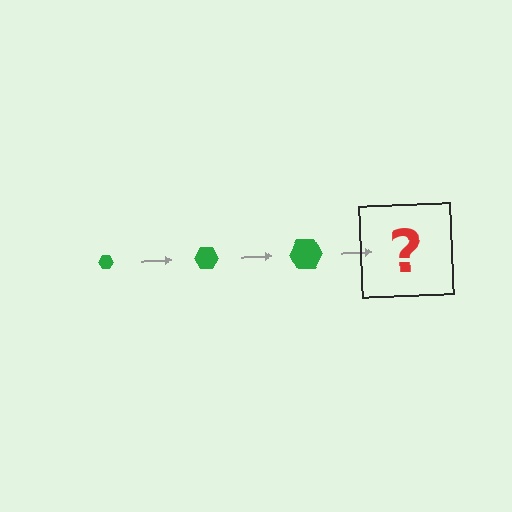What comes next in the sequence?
The next element should be a green hexagon, larger than the previous one.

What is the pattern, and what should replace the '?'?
The pattern is that the hexagon gets progressively larger each step. The '?' should be a green hexagon, larger than the previous one.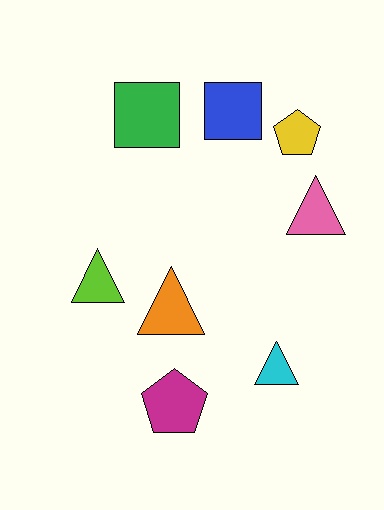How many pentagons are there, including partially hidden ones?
There are 2 pentagons.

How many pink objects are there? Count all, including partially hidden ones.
There is 1 pink object.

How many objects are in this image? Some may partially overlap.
There are 8 objects.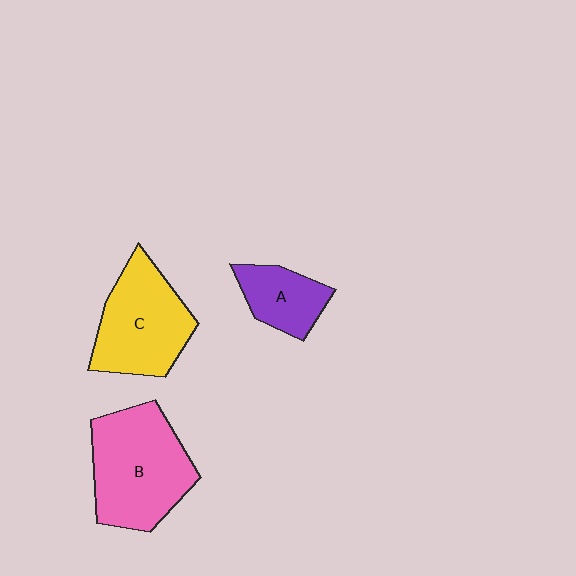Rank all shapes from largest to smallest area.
From largest to smallest: B (pink), C (yellow), A (purple).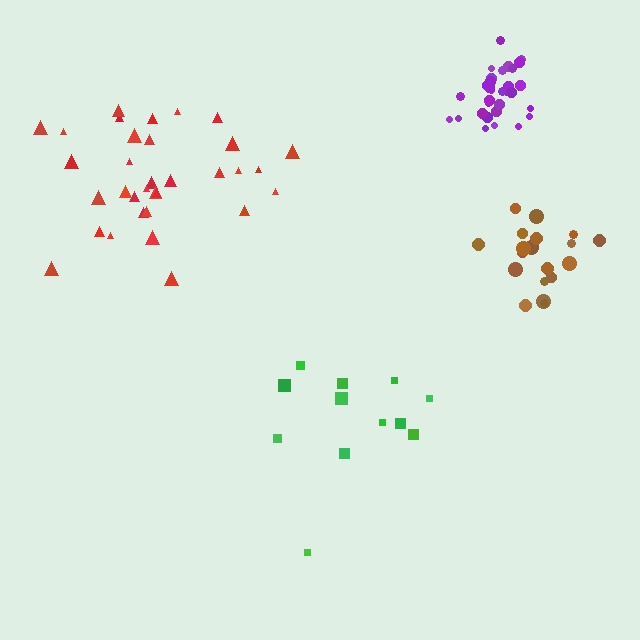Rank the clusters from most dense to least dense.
purple, brown, red, green.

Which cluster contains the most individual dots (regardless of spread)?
Red (33).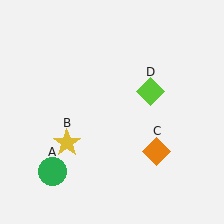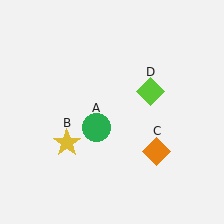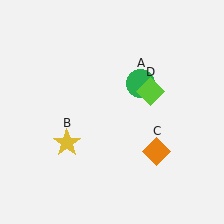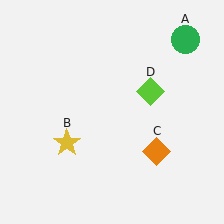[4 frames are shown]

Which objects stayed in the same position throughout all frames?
Yellow star (object B) and orange diamond (object C) and lime diamond (object D) remained stationary.